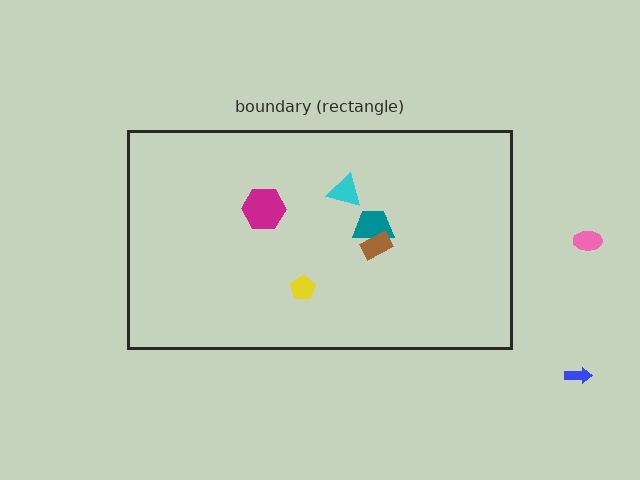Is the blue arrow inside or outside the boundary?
Outside.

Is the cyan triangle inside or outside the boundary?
Inside.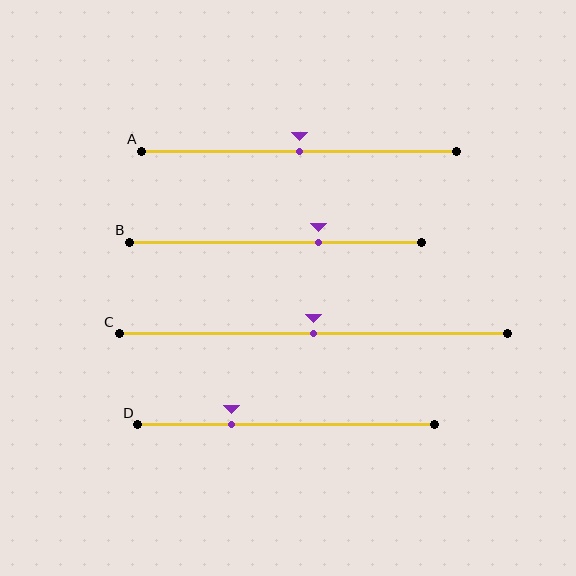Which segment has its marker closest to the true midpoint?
Segment A has its marker closest to the true midpoint.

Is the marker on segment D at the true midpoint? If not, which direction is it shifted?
No, the marker on segment D is shifted to the left by about 18% of the segment length.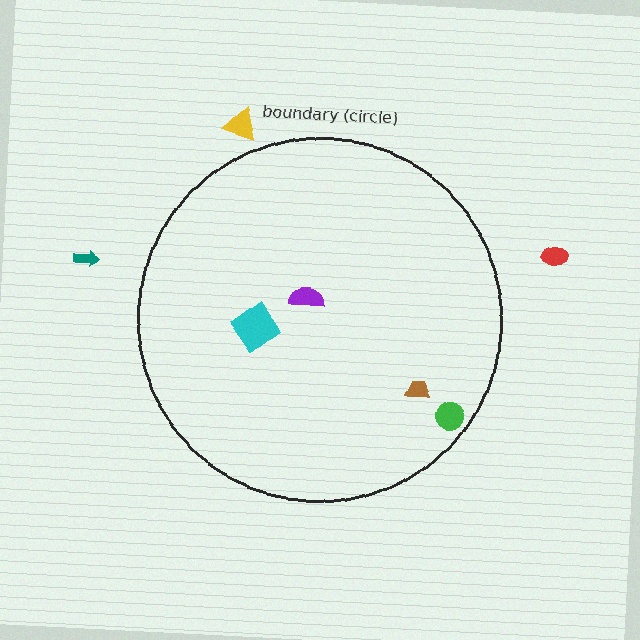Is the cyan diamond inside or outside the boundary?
Inside.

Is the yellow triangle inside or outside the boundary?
Outside.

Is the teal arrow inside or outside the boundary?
Outside.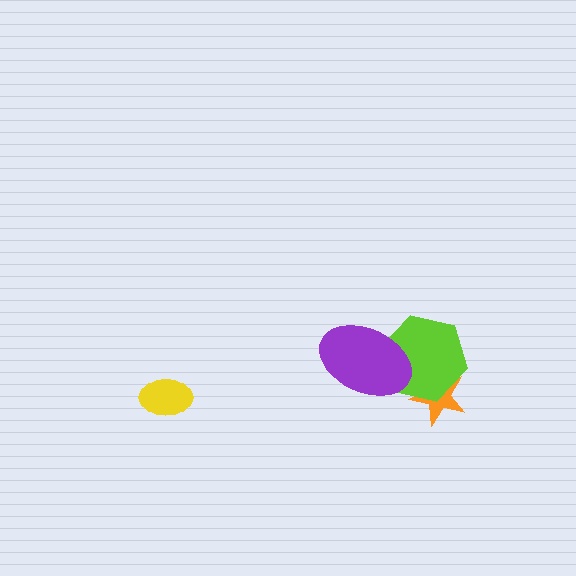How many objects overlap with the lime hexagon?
2 objects overlap with the lime hexagon.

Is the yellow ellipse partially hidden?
No, no other shape covers it.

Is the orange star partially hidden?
Yes, it is partially covered by another shape.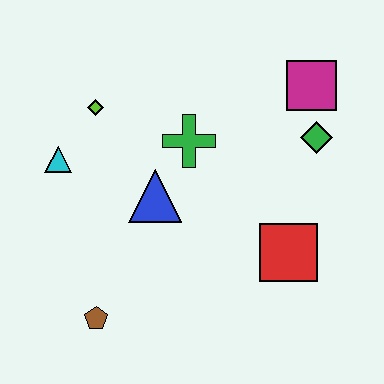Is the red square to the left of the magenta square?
Yes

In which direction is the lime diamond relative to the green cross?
The lime diamond is to the left of the green cross.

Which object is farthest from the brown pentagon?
The magenta square is farthest from the brown pentagon.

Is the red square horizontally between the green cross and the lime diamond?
No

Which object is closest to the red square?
The green diamond is closest to the red square.